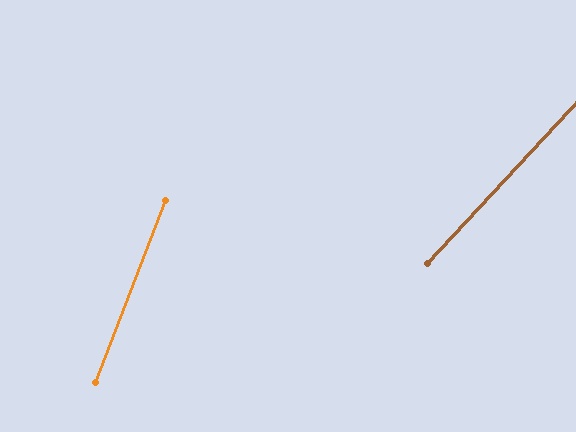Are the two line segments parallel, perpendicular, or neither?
Neither parallel nor perpendicular — they differ by about 22°.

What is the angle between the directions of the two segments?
Approximately 22 degrees.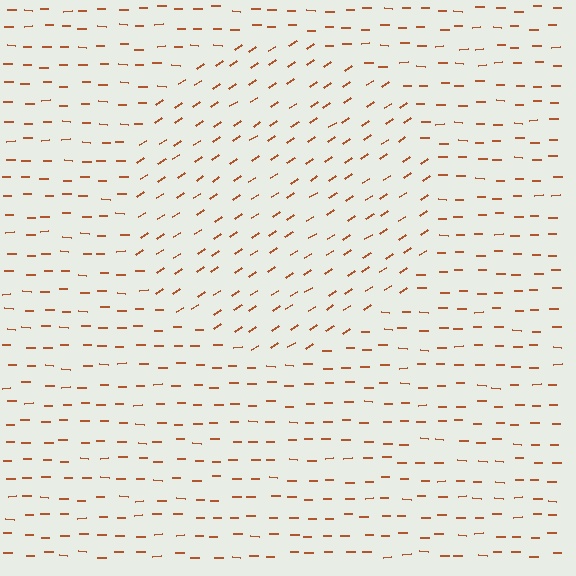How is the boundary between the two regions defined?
The boundary is defined purely by a change in line orientation (approximately 34 degrees difference). All lines are the same color and thickness.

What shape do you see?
I see a circle.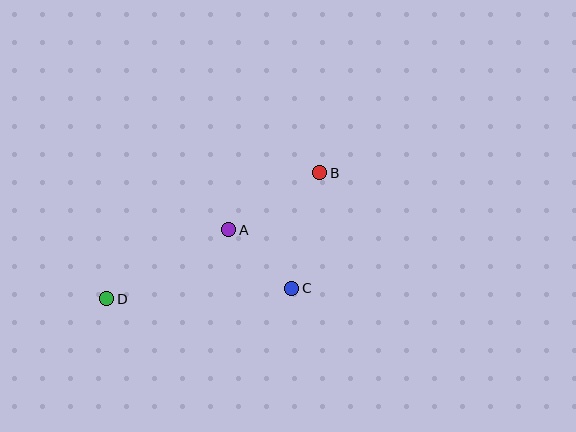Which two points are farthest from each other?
Points B and D are farthest from each other.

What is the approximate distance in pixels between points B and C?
The distance between B and C is approximately 119 pixels.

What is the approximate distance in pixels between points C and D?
The distance between C and D is approximately 185 pixels.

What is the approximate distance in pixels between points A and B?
The distance between A and B is approximately 107 pixels.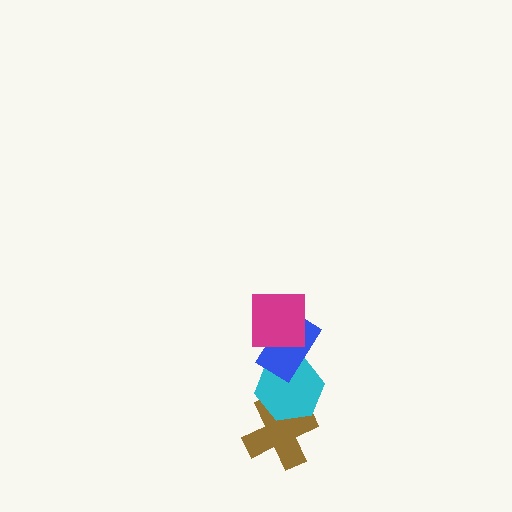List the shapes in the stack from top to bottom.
From top to bottom: the magenta square, the blue rectangle, the cyan hexagon, the brown cross.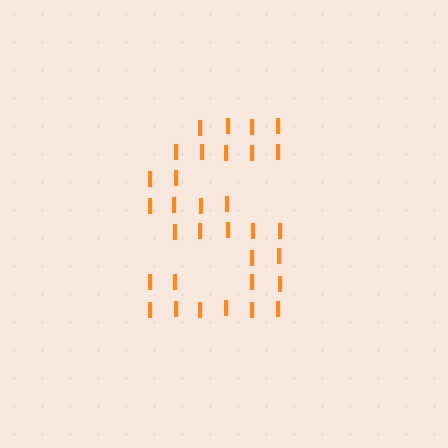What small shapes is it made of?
It is made of small letter I's.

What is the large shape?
The large shape is the letter S.